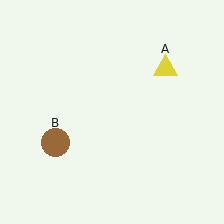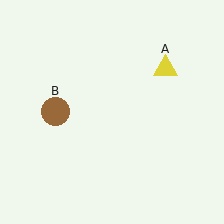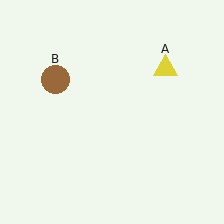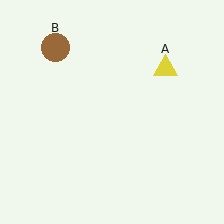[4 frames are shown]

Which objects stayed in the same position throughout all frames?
Yellow triangle (object A) remained stationary.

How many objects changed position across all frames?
1 object changed position: brown circle (object B).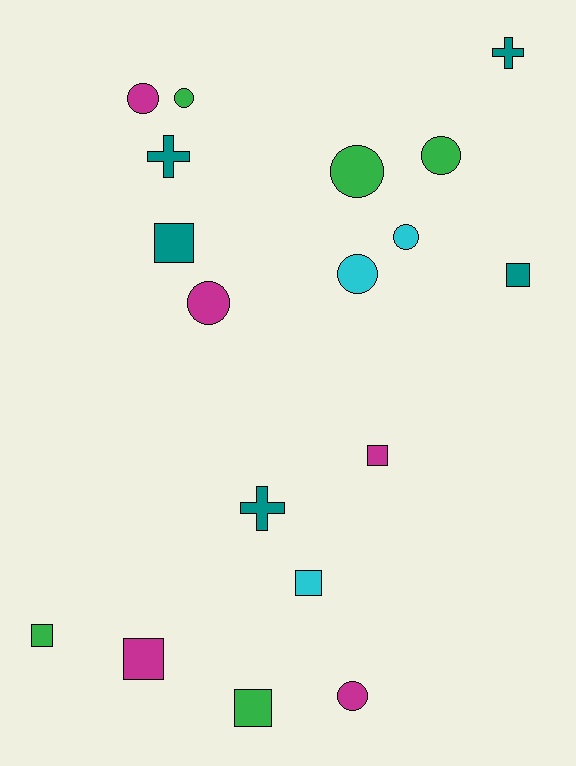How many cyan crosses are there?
There are no cyan crosses.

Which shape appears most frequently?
Circle, with 8 objects.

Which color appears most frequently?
Magenta, with 5 objects.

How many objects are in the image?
There are 18 objects.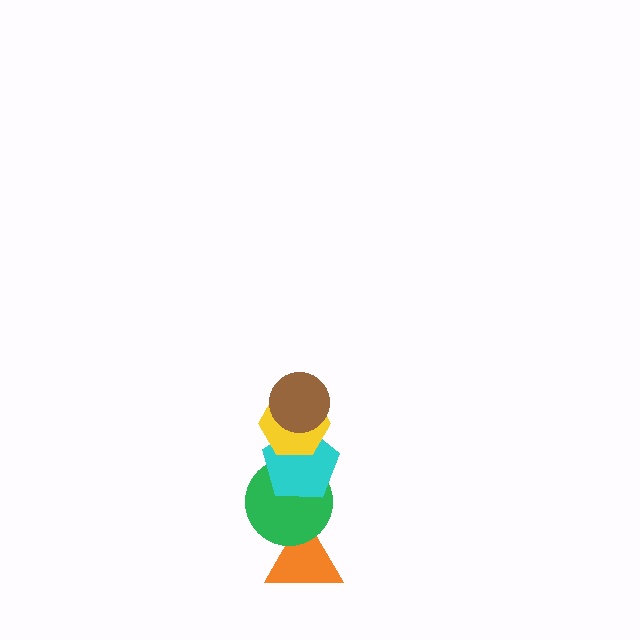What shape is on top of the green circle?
The cyan pentagon is on top of the green circle.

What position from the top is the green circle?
The green circle is 4th from the top.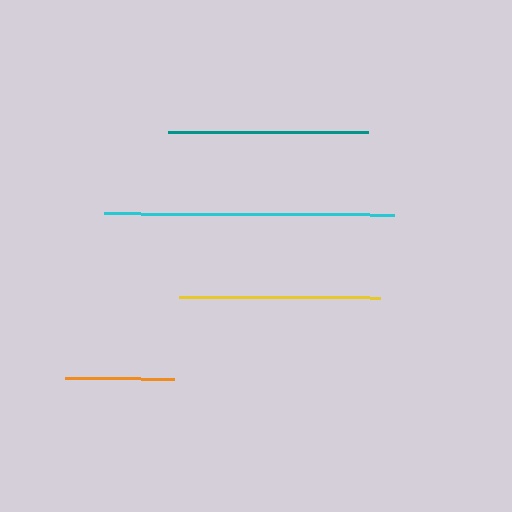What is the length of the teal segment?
The teal segment is approximately 200 pixels long.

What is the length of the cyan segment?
The cyan segment is approximately 290 pixels long.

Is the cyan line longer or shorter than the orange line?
The cyan line is longer than the orange line.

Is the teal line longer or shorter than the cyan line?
The cyan line is longer than the teal line.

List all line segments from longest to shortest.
From longest to shortest: cyan, yellow, teal, orange.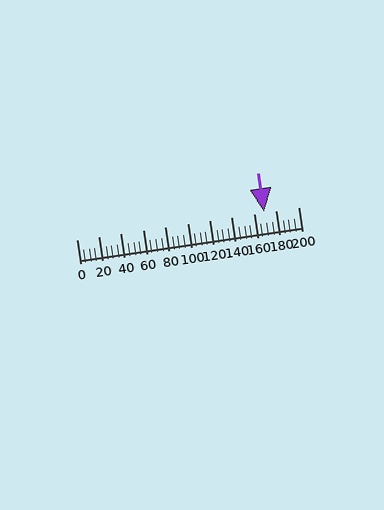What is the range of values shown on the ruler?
The ruler shows values from 0 to 200.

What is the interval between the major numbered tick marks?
The major tick marks are spaced 20 units apart.